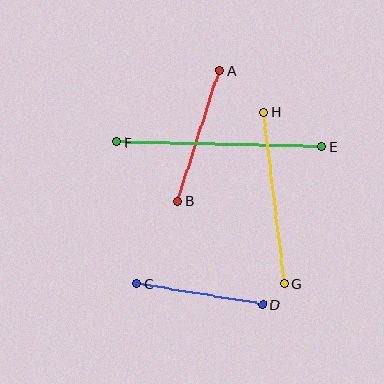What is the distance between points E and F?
The distance is approximately 205 pixels.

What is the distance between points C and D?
The distance is approximately 128 pixels.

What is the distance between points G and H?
The distance is approximately 173 pixels.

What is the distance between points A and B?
The distance is approximately 137 pixels.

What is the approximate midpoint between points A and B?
The midpoint is at approximately (199, 136) pixels.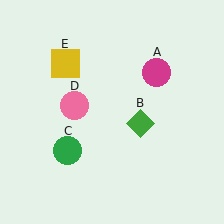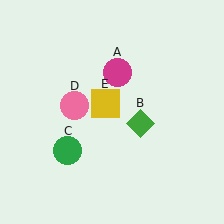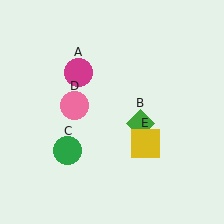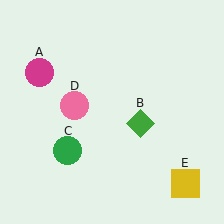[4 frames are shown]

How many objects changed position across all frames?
2 objects changed position: magenta circle (object A), yellow square (object E).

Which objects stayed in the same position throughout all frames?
Green diamond (object B) and green circle (object C) and pink circle (object D) remained stationary.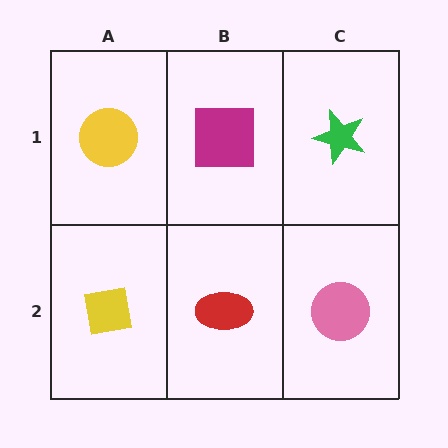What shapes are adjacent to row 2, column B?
A magenta square (row 1, column B), a yellow square (row 2, column A), a pink circle (row 2, column C).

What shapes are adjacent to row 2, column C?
A green star (row 1, column C), a red ellipse (row 2, column B).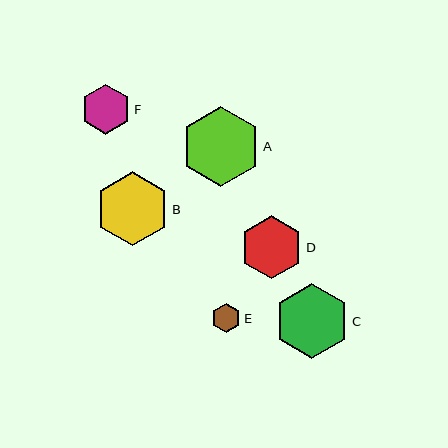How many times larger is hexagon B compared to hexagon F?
Hexagon B is approximately 1.5 times the size of hexagon F.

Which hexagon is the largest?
Hexagon A is the largest with a size of approximately 79 pixels.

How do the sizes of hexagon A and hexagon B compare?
Hexagon A and hexagon B are approximately the same size.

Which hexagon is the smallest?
Hexagon E is the smallest with a size of approximately 29 pixels.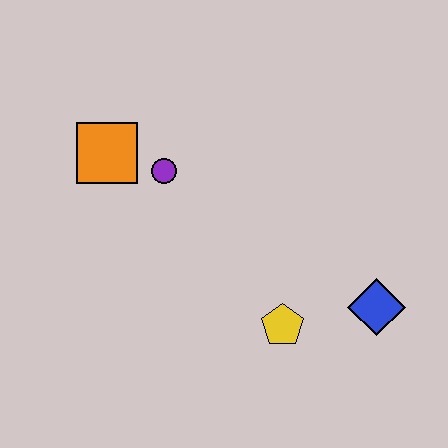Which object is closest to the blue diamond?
The yellow pentagon is closest to the blue diamond.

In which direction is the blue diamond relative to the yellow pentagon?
The blue diamond is to the right of the yellow pentagon.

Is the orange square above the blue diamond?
Yes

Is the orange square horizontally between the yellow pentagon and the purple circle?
No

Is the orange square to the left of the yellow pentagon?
Yes